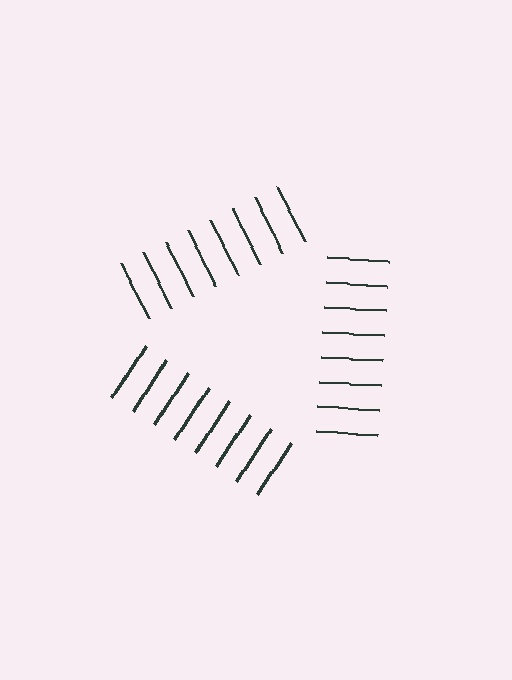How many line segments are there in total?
24 — 8 along each of the 3 edges.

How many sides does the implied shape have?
3 sides — the line-ends trace a triangle.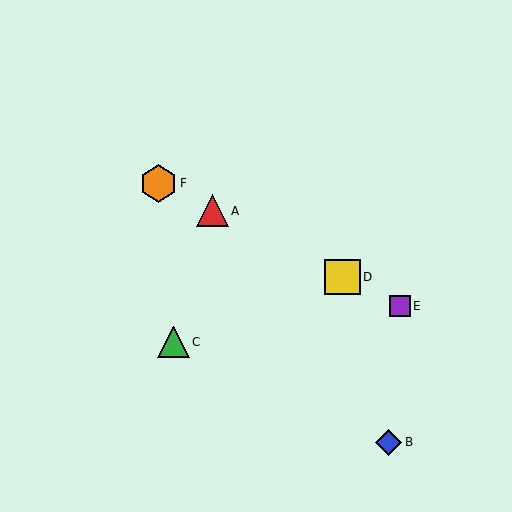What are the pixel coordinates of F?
Object F is at (158, 183).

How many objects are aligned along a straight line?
4 objects (A, D, E, F) are aligned along a straight line.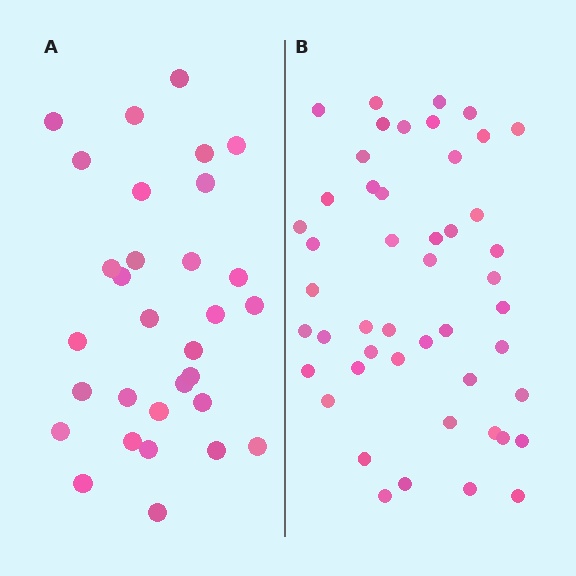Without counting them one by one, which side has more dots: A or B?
Region B (the right region) has more dots.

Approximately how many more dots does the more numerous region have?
Region B has approximately 15 more dots than region A.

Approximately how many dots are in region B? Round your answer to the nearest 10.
About 50 dots. (The exact count is 48, which rounds to 50.)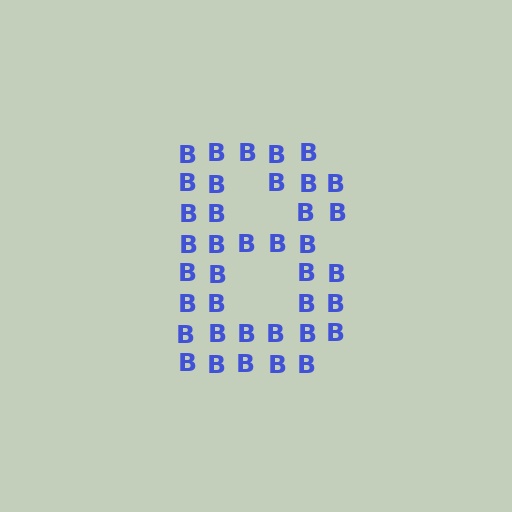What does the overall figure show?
The overall figure shows the letter B.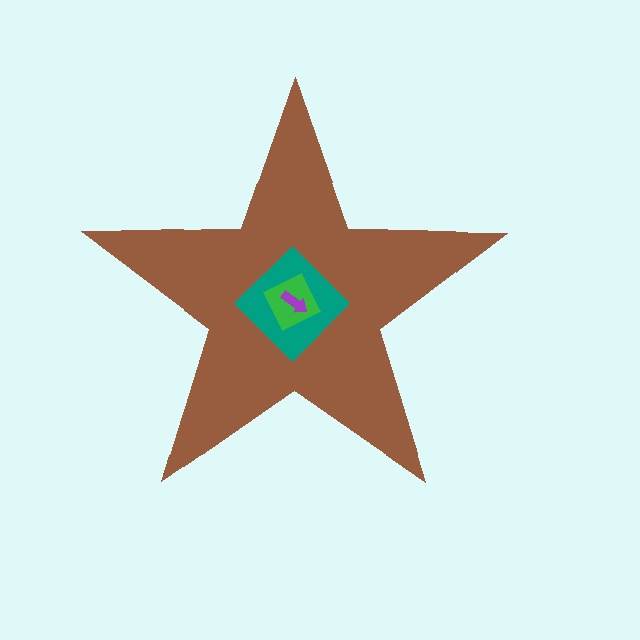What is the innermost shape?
The purple arrow.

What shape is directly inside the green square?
The purple arrow.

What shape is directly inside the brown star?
The teal diamond.